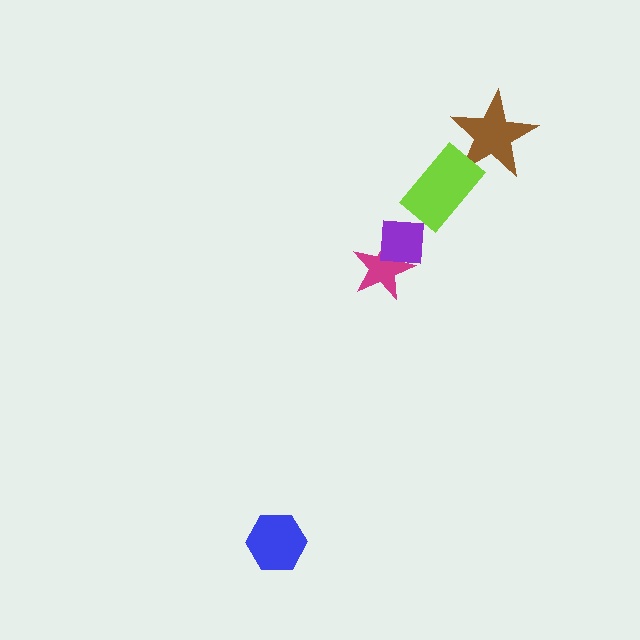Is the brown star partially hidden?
Yes, it is partially covered by another shape.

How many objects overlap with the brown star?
1 object overlaps with the brown star.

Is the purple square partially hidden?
No, no other shape covers it.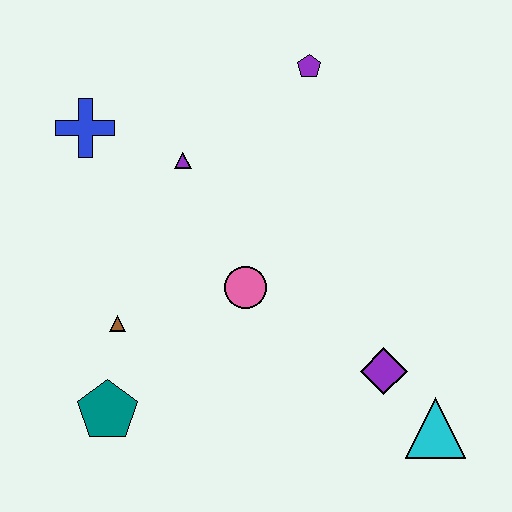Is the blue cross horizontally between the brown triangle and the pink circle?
No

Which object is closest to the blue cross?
The purple triangle is closest to the blue cross.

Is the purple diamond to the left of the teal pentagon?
No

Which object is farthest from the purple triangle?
The cyan triangle is farthest from the purple triangle.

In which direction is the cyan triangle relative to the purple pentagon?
The cyan triangle is below the purple pentagon.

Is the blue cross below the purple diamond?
No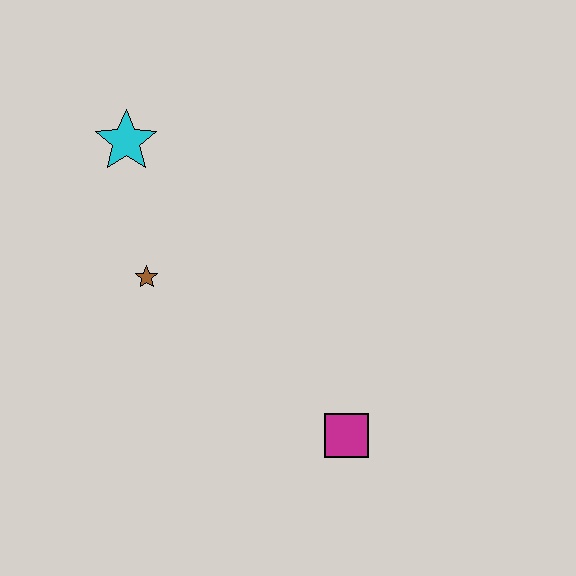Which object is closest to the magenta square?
The brown star is closest to the magenta square.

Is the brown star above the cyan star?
No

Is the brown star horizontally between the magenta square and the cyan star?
Yes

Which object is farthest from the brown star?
The magenta square is farthest from the brown star.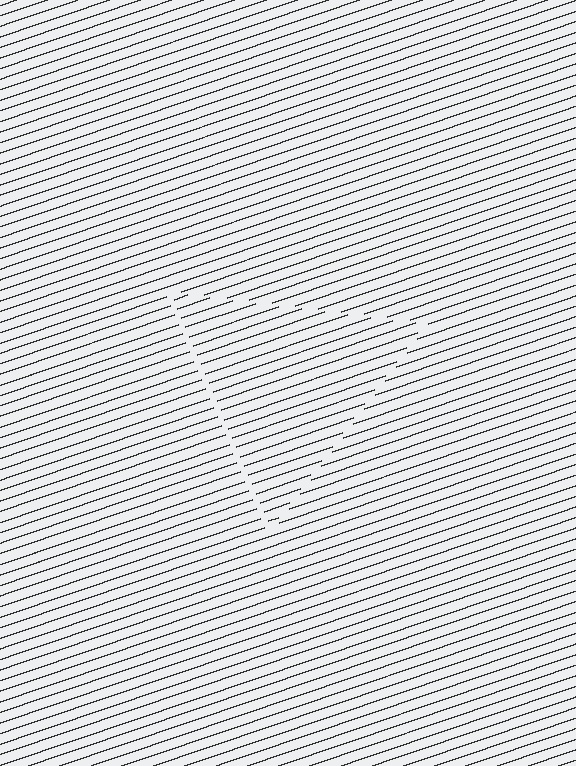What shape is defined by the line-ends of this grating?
An illusory triangle. The interior of the shape contains the same grating, shifted by half a period — the contour is defined by the phase discontinuity where line-ends from the inner and outer gratings abut.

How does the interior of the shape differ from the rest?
The interior of the shape contains the same grating, shifted by half a period — the contour is defined by the phase discontinuity where line-ends from the inner and outer gratings abut.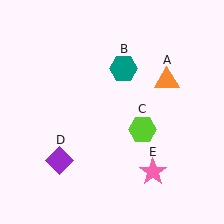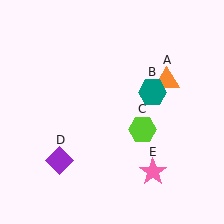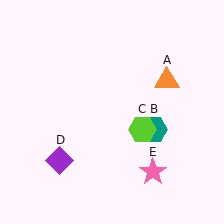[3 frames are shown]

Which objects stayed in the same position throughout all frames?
Orange triangle (object A) and lime hexagon (object C) and purple diamond (object D) and pink star (object E) remained stationary.